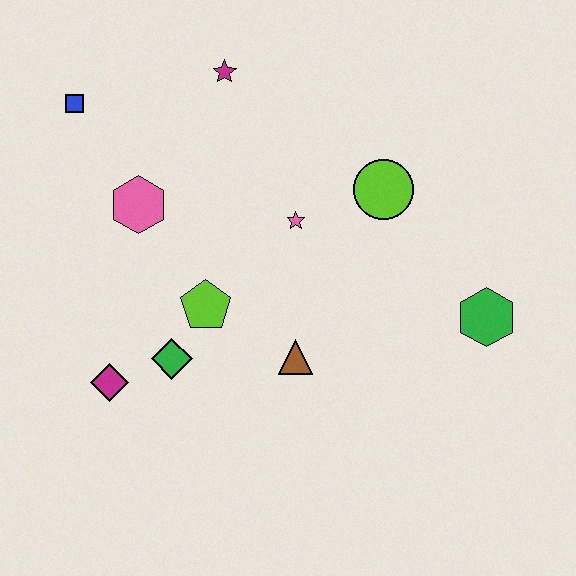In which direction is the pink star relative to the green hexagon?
The pink star is to the left of the green hexagon.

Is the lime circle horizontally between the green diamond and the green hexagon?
Yes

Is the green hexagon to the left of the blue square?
No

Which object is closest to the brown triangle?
The lime pentagon is closest to the brown triangle.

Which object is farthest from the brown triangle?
The blue square is farthest from the brown triangle.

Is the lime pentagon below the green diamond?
No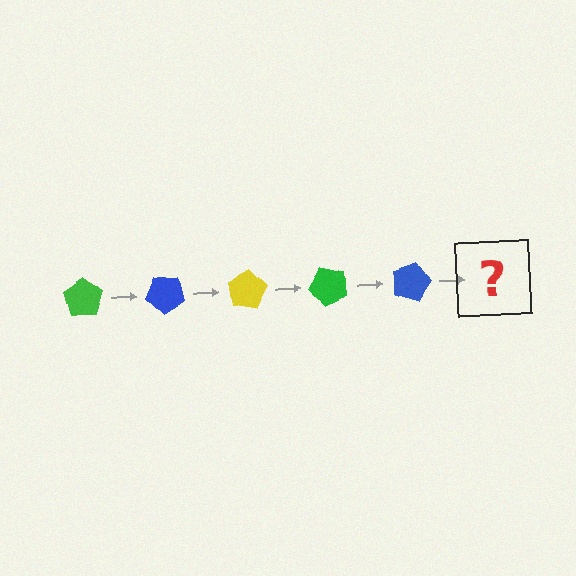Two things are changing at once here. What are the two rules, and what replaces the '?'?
The two rules are that it rotates 40 degrees each step and the color cycles through green, blue, and yellow. The '?' should be a yellow pentagon, rotated 200 degrees from the start.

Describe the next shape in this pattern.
It should be a yellow pentagon, rotated 200 degrees from the start.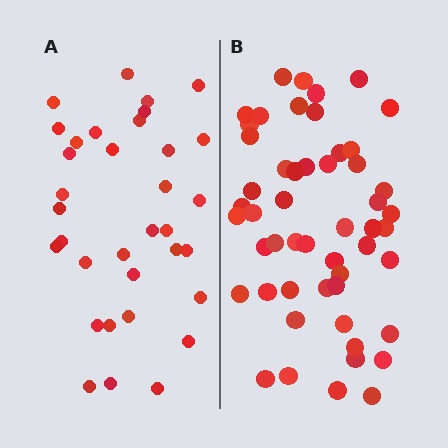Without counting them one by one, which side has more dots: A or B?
Region B (the right region) has more dots.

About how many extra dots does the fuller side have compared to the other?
Region B has approximately 20 more dots than region A.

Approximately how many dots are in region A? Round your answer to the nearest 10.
About 30 dots. (The exact count is 34, which rounds to 30.)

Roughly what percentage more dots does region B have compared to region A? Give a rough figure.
About 55% more.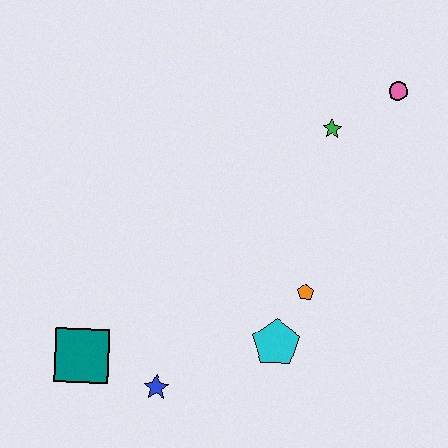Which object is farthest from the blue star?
The pink circle is farthest from the blue star.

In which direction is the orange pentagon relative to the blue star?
The orange pentagon is to the right of the blue star.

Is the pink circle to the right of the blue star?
Yes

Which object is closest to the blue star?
The teal square is closest to the blue star.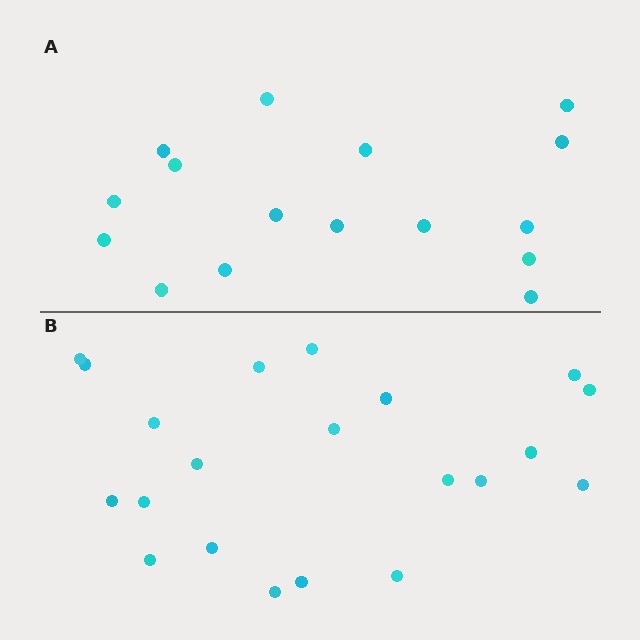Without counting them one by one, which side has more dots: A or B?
Region B (the bottom region) has more dots.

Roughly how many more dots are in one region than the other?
Region B has about 5 more dots than region A.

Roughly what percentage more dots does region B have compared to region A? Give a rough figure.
About 30% more.